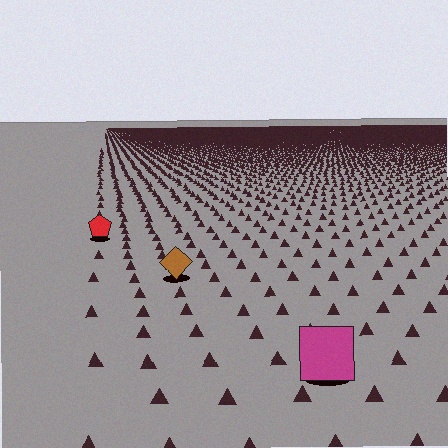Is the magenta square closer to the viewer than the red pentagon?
Yes. The magenta square is closer — you can tell from the texture gradient: the ground texture is coarser near it.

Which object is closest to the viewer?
The magenta square is closest. The texture marks near it are larger and more spread out.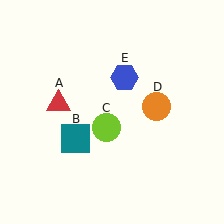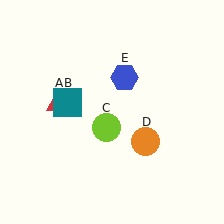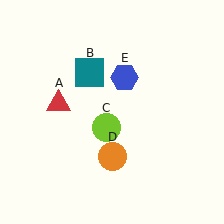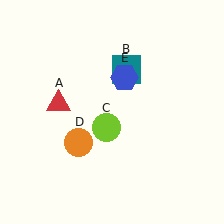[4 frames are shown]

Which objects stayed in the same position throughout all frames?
Red triangle (object A) and lime circle (object C) and blue hexagon (object E) remained stationary.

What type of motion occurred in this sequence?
The teal square (object B), orange circle (object D) rotated clockwise around the center of the scene.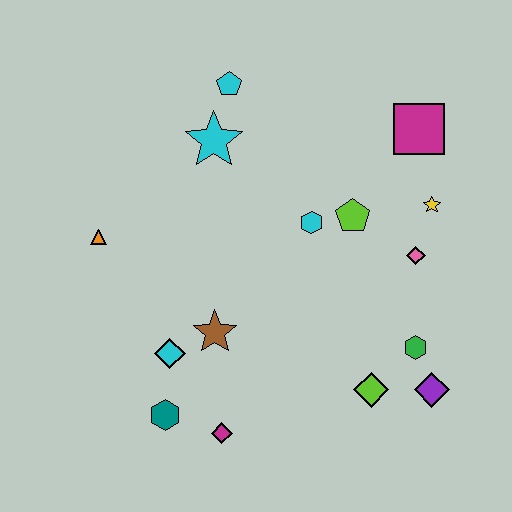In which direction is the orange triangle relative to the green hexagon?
The orange triangle is to the left of the green hexagon.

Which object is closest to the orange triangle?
The cyan diamond is closest to the orange triangle.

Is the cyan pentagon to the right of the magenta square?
No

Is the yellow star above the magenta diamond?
Yes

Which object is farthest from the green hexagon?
The orange triangle is farthest from the green hexagon.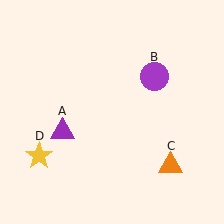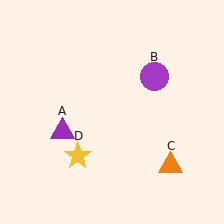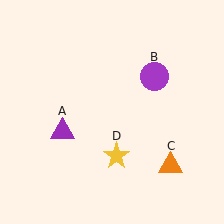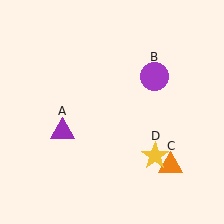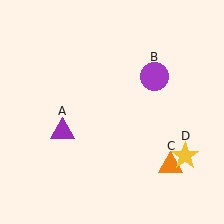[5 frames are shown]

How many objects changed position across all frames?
1 object changed position: yellow star (object D).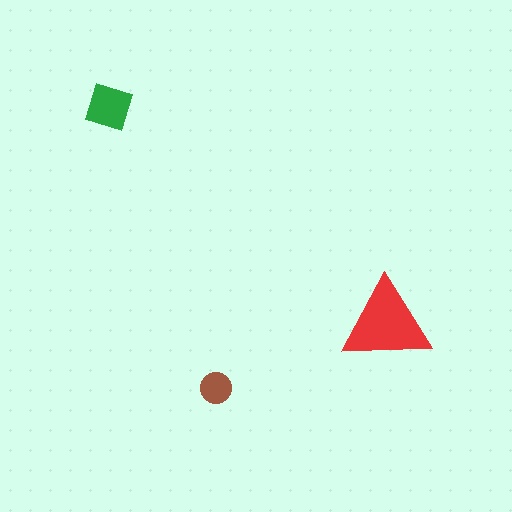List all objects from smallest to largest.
The brown circle, the green diamond, the red triangle.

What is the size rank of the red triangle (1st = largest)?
1st.